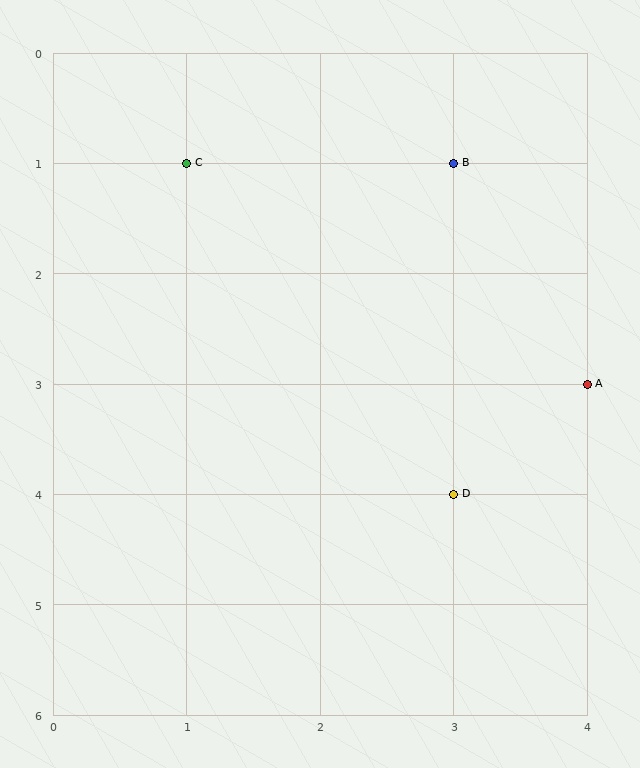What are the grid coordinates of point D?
Point D is at grid coordinates (3, 4).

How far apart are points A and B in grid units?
Points A and B are 1 column and 2 rows apart (about 2.2 grid units diagonally).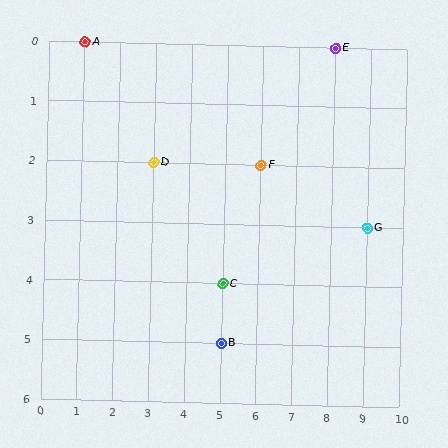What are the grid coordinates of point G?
Point G is at grid coordinates (9, 3).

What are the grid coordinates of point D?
Point D is at grid coordinates (3, 2).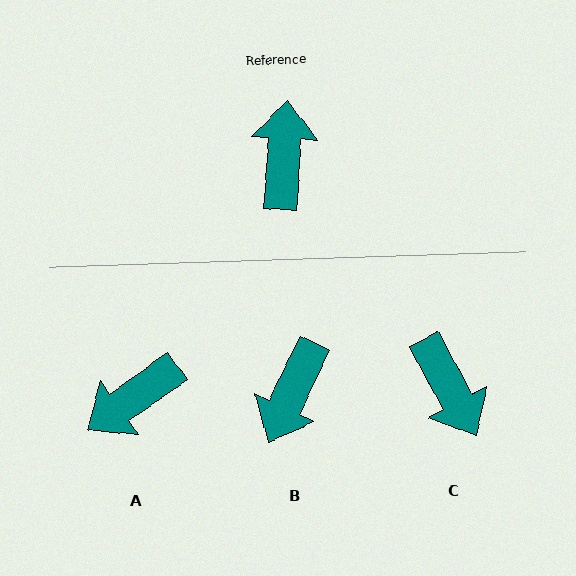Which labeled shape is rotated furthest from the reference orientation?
B, about 158 degrees away.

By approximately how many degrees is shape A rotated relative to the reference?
Approximately 129 degrees counter-clockwise.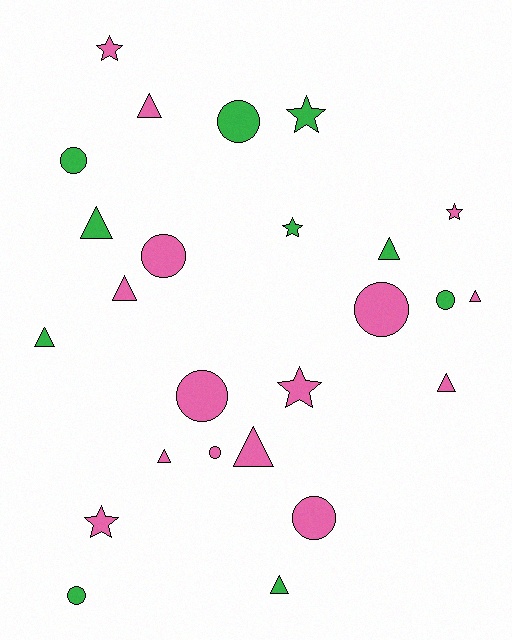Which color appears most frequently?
Pink, with 15 objects.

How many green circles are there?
There are 4 green circles.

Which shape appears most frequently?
Triangle, with 10 objects.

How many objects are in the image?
There are 25 objects.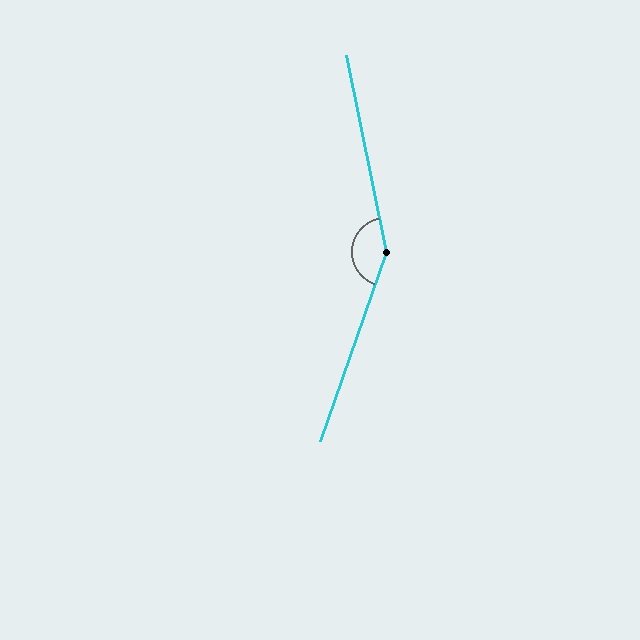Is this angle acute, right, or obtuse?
It is obtuse.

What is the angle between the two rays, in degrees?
Approximately 150 degrees.